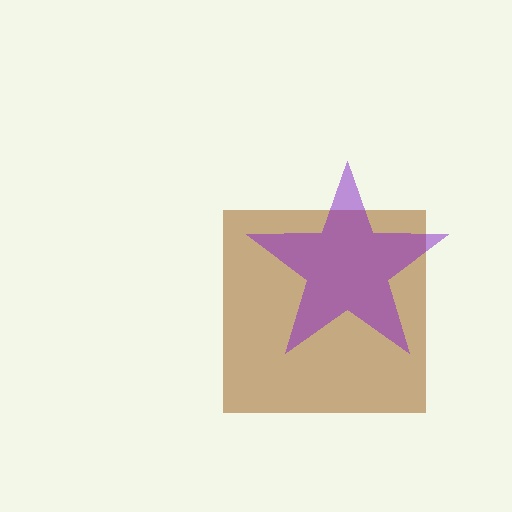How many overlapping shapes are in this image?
There are 2 overlapping shapes in the image.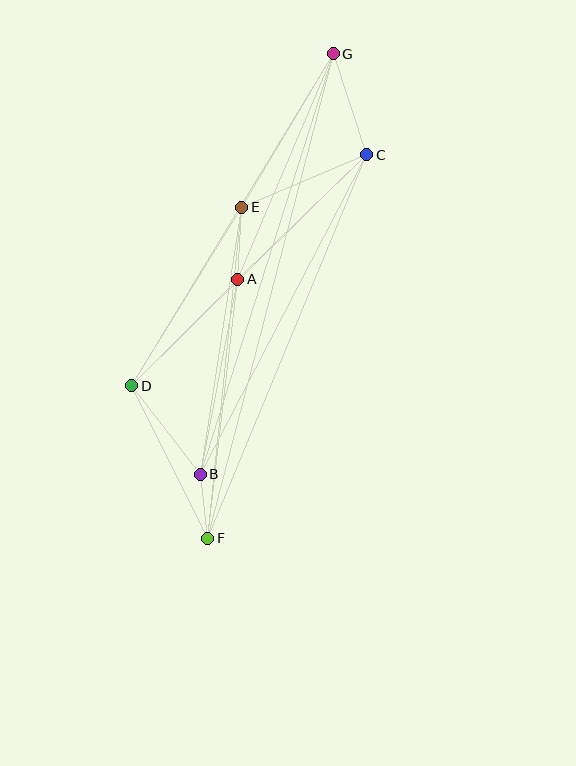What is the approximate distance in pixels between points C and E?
The distance between C and E is approximately 136 pixels.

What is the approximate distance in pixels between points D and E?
The distance between D and E is approximately 210 pixels.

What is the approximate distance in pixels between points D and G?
The distance between D and G is approximately 388 pixels.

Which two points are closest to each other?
Points B and F are closest to each other.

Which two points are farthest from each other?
Points F and G are farthest from each other.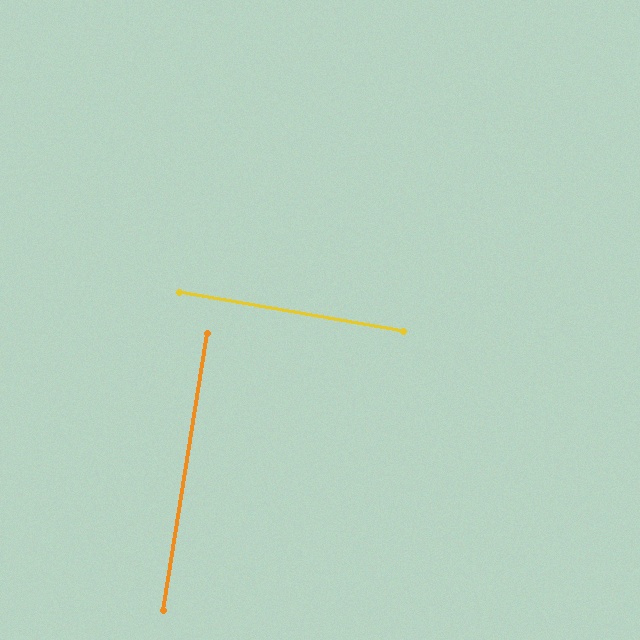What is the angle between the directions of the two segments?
Approximately 89 degrees.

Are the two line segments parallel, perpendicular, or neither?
Perpendicular — they meet at approximately 89°.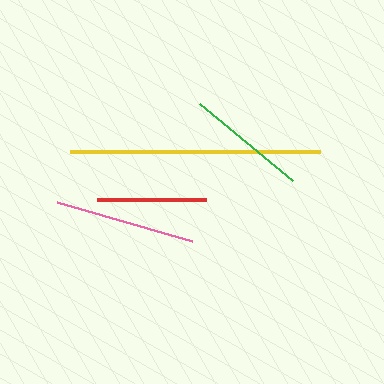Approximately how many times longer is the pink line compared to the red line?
The pink line is approximately 1.3 times the length of the red line.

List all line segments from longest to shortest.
From longest to shortest: yellow, pink, green, red.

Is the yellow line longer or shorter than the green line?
The yellow line is longer than the green line.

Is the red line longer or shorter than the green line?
The green line is longer than the red line.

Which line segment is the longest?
The yellow line is the longest at approximately 250 pixels.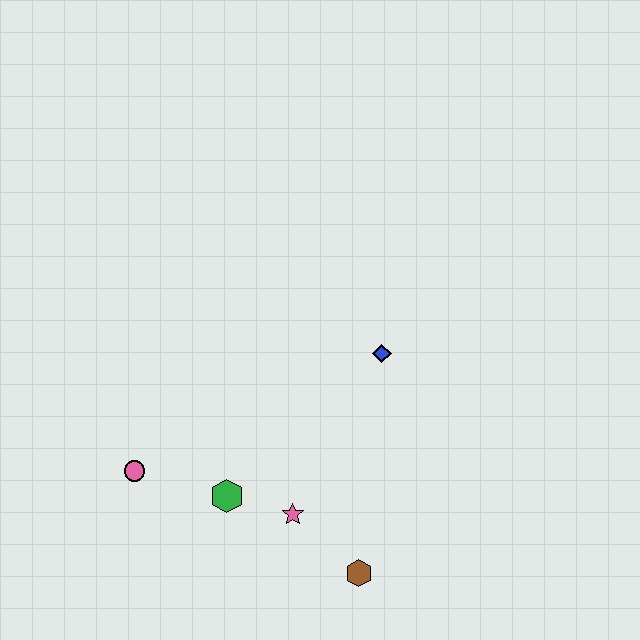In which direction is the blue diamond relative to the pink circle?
The blue diamond is to the right of the pink circle.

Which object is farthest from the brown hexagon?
The pink circle is farthest from the brown hexagon.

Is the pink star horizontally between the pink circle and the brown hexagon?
Yes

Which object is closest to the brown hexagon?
The pink star is closest to the brown hexagon.